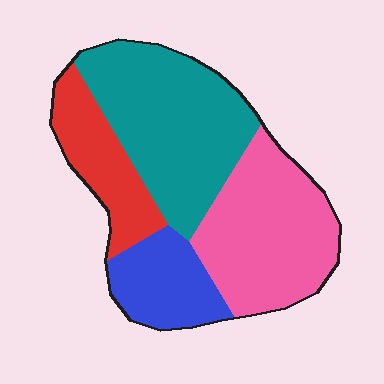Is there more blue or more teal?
Teal.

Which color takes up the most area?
Teal, at roughly 35%.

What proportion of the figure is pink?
Pink takes up about one third (1/3) of the figure.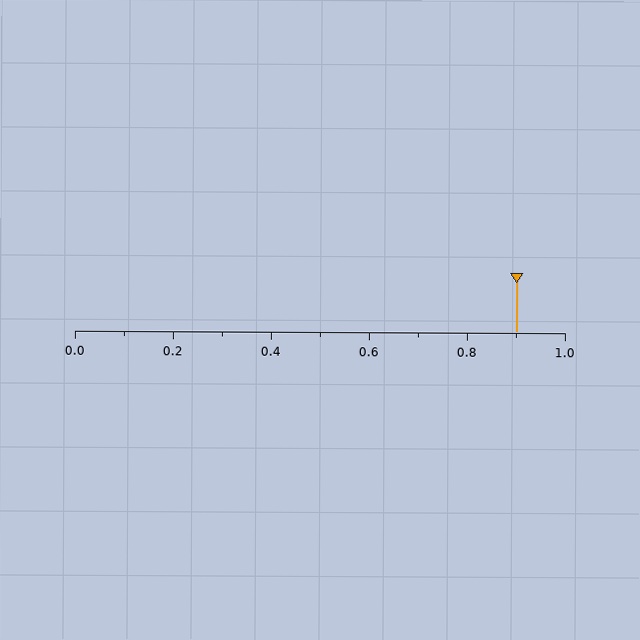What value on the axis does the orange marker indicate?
The marker indicates approximately 0.9.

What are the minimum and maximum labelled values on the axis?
The axis runs from 0.0 to 1.0.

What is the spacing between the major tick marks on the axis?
The major ticks are spaced 0.2 apart.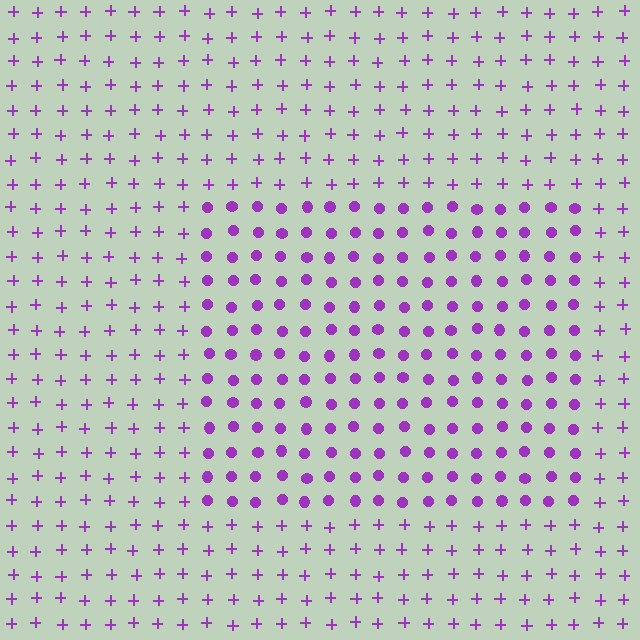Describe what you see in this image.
The image is filled with small purple elements arranged in a uniform grid. A rectangle-shaped region contains circles, while the surrounding area contains plus signs. The boundary is defined purely by the change in element shape.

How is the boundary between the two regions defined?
The boundary is defined by a change in element shape: circles inside vs. plus signs outside. All elements share the same color and spacing.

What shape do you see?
I see a rectangle.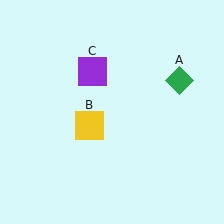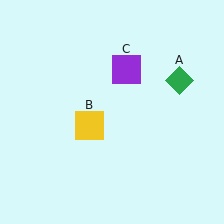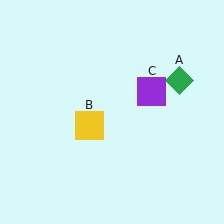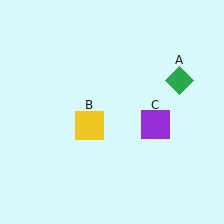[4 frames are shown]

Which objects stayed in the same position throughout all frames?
Green diamond (object A) and yellow square (object B) remained stationary.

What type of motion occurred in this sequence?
The purple square (object C) rotated clockwise around the center of the scene.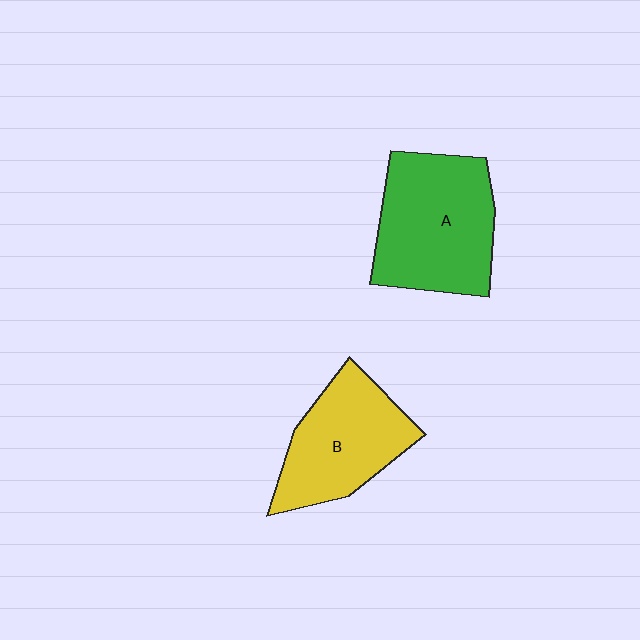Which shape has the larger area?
Shape A (green).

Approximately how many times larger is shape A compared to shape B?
Approximately 1.2 times.